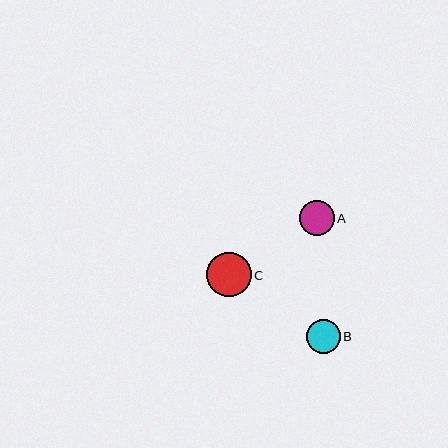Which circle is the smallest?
Circle B is the smallest with a size of approximately 34 pixels.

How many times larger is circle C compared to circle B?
Circle C is approximately 1.3 times the size of circle B.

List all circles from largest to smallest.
From largest to smallest: C, A, B.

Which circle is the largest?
Circle C is the largest with a size of approximately 44 pixels.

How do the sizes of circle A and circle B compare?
Circle A and circle B are approximately the same size.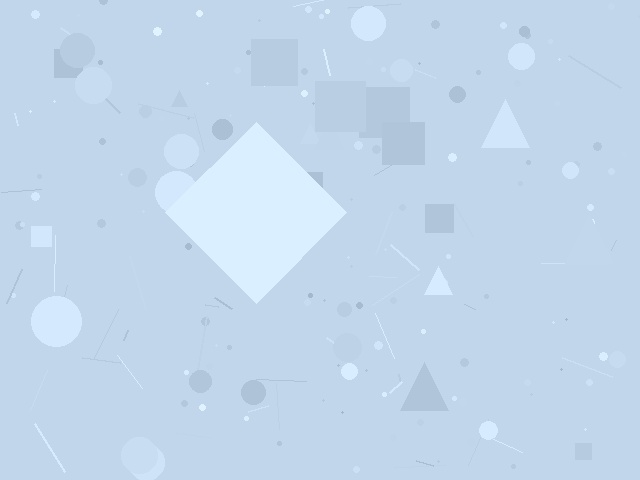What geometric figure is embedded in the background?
A diamond is embedded in the background.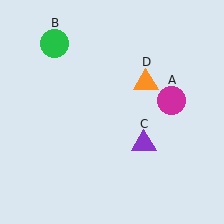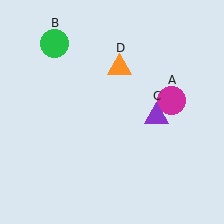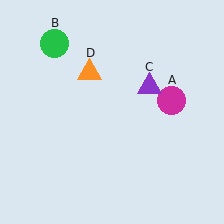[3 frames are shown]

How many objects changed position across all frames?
2 objects changed position: purple triangle (object C), orange triangle (object D).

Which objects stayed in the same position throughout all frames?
Magenta circle (object A) and green circle (object B) remained stationary.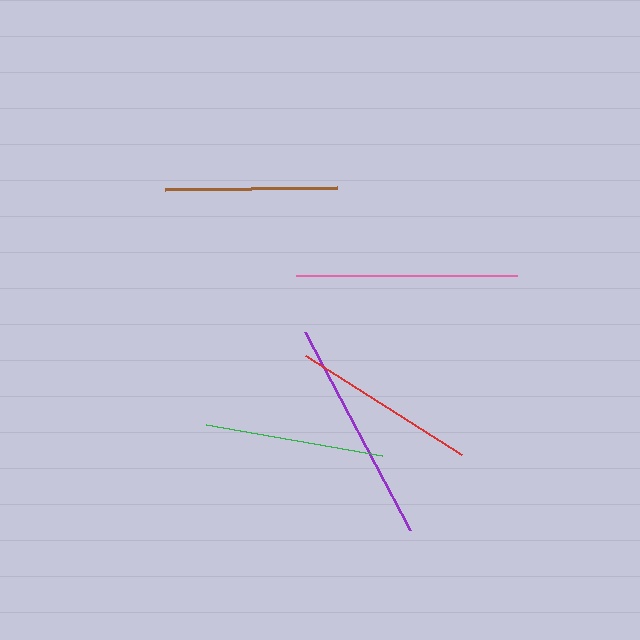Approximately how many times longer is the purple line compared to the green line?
The purple line is approximately 1.3 times the length of the green line.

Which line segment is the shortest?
The brown line is the shortest at approximately 173 pixels.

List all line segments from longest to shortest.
From longest to shortest: purple, pink, red, green, brown.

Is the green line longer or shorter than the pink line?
The pink line is longer than the green line.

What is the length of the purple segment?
The purple segment is approximately 224 pixels long.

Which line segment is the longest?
The purple line is the longest at approximately 224 pixels.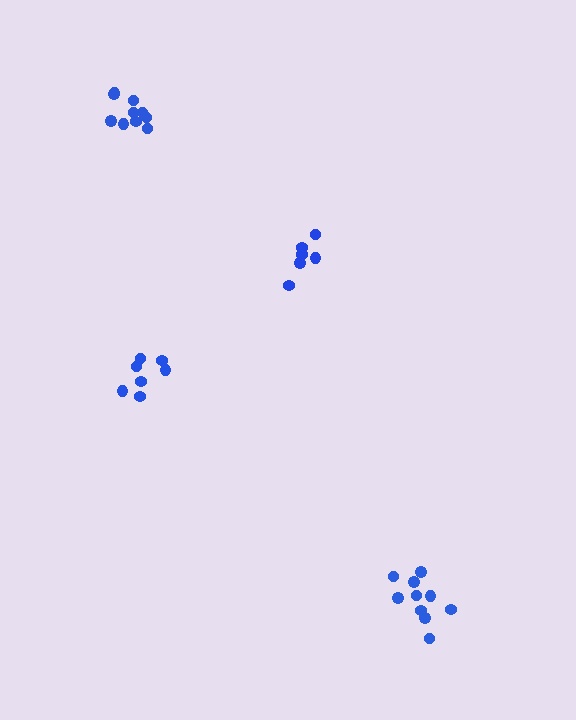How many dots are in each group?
Group 1: 10 dots, Group 2: 7 dots, Group 3: 6 dots, Group 4: 10 dots (33 total).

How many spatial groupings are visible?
There are 4 spatial groupings.